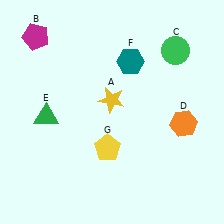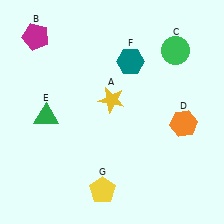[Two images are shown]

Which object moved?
The yellow pentagon (G) moved down.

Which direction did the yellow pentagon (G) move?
The yellow pentagon (G) moved down.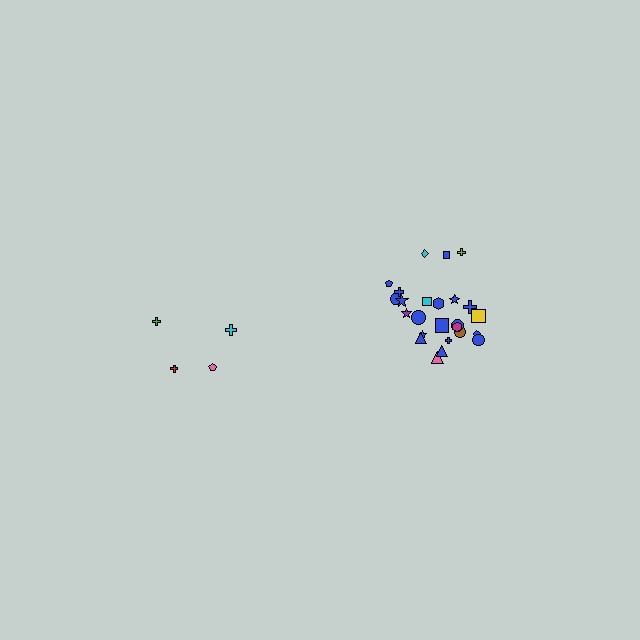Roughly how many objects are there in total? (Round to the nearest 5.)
Roughly 30 objects in total.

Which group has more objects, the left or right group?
The right group.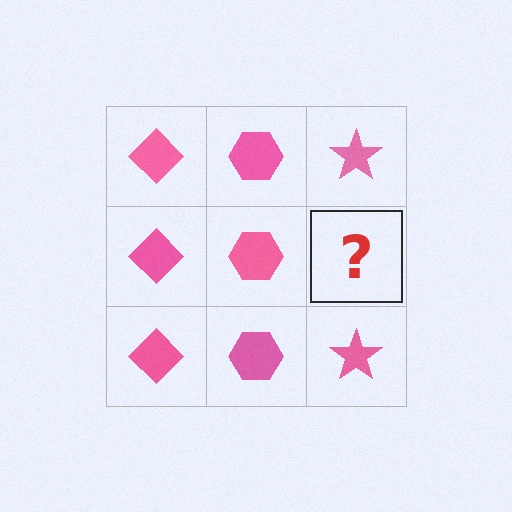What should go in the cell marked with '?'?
The missing cell should contain a pink star.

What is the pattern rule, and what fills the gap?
The rule is that each column has a consistent shape. The gap should be filled with a pink star.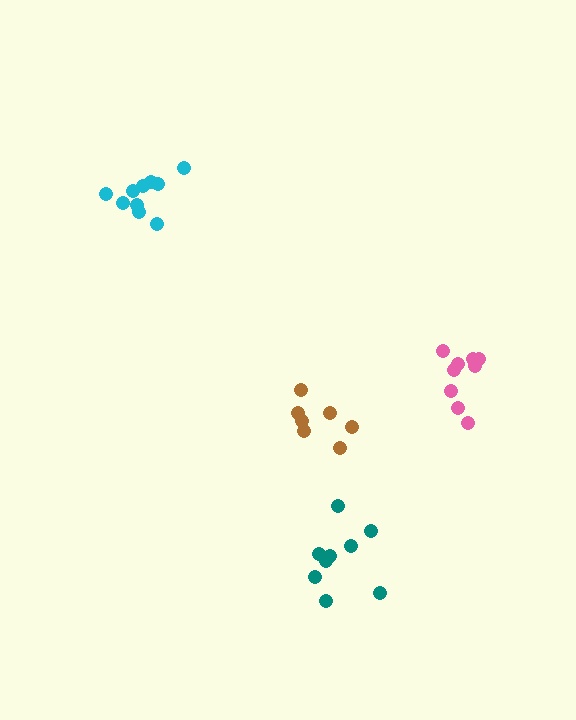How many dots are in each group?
Group 1: 9 dots, Group 2: 9 dots, Group 3: 7 dots, Group 4: 10 dots (35 total).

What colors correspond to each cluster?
The clusters are colored: pink, teal, brown, cyan.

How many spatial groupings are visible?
There are 4 spatial groupings.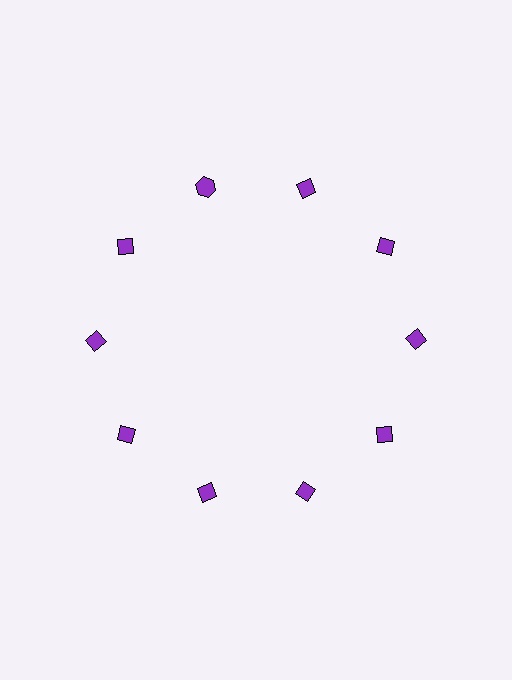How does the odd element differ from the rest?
It has a different shape: hexagon instead of diamond.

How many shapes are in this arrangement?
There are 10 shapes arranged in a ring pattern.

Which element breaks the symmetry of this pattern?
The purple hexagon at roughly the 11 o'clock position breaks the symmetry. All other shapes are purple diamonds.